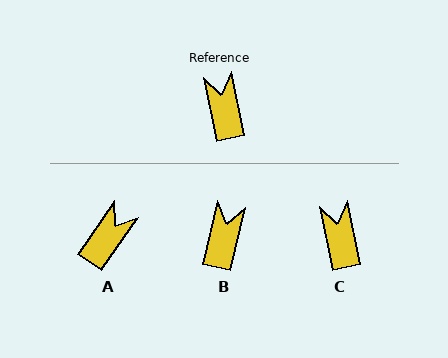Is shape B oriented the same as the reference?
No, it is off by about 25 degrees.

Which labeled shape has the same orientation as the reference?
C.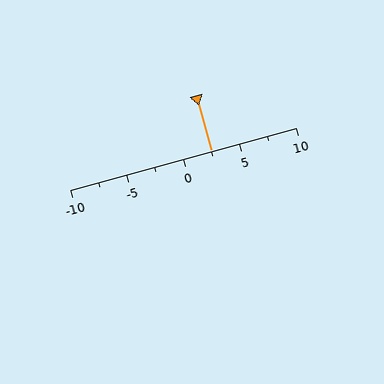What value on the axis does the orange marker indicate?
The marker indicates approximately 2.5.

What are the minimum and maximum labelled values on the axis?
The axis runs from -10 to 10.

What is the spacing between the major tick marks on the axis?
The major ticks are spaced 5 apart.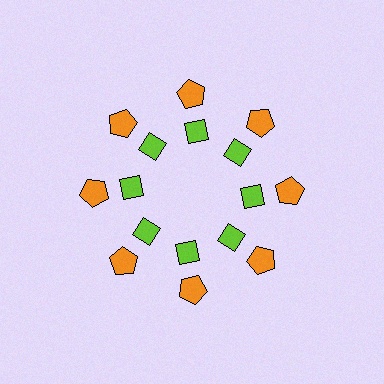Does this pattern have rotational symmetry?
Yes, this pattern has 8-fold rotational symmetry. It looks the same after rotating 45 degrees around the center.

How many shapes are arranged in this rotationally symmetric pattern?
There are 16 shapes, arranged in 8 groups of 2.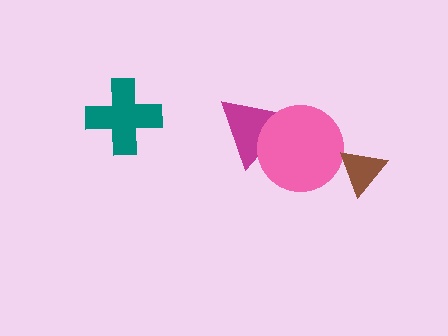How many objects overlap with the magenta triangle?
1 object overlaps with the magenta triangle.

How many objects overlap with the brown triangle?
0 objects overlap with the brown triangle.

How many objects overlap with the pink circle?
1 object overlaps with the pink circle.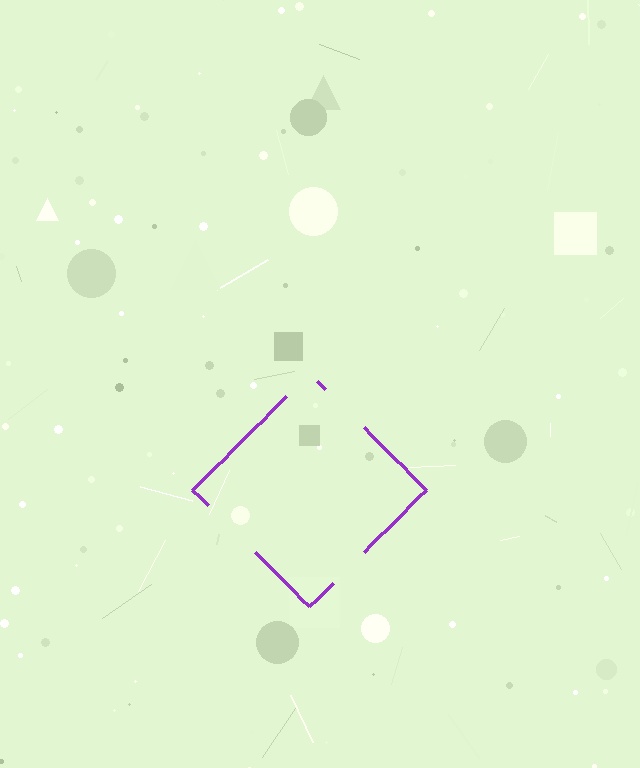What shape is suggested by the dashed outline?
The dashed outline suggests a diamond.